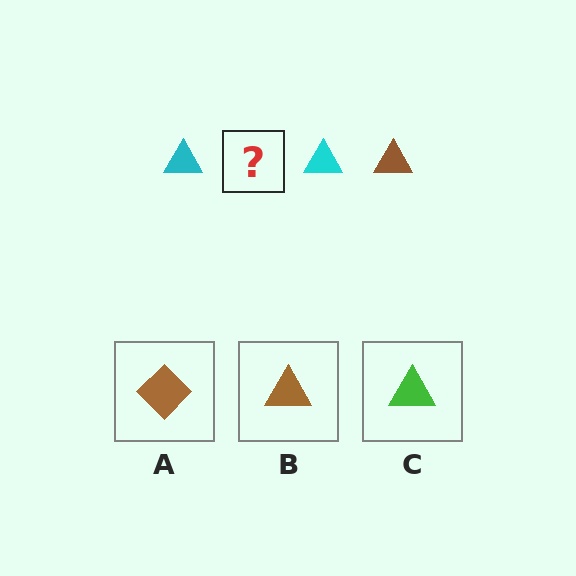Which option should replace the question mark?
Option B.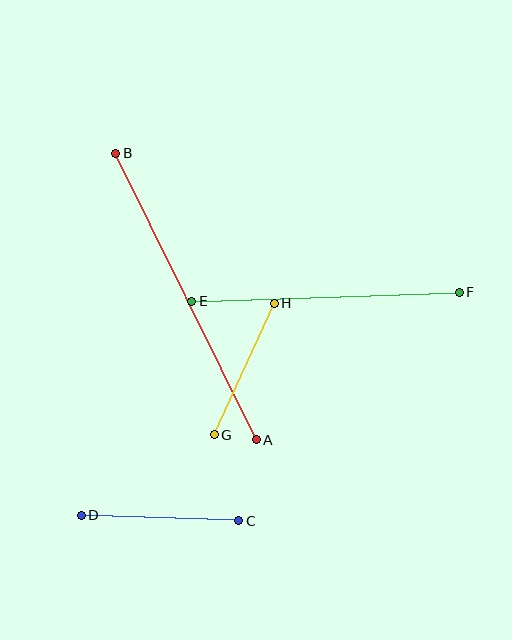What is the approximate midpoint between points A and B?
The midpoint is at approximately (186, 297) pixels.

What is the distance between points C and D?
The distance is approximately 158 pixels.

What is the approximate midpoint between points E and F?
The midpoint is at approximately (326, 297) pixels.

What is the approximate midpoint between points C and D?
The midpoint is at approximately (160, 518) pixels.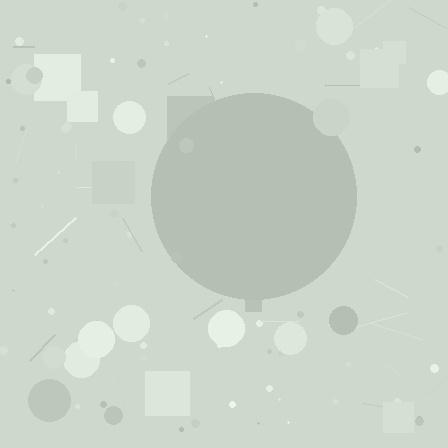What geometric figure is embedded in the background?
A circle is embedded in the background.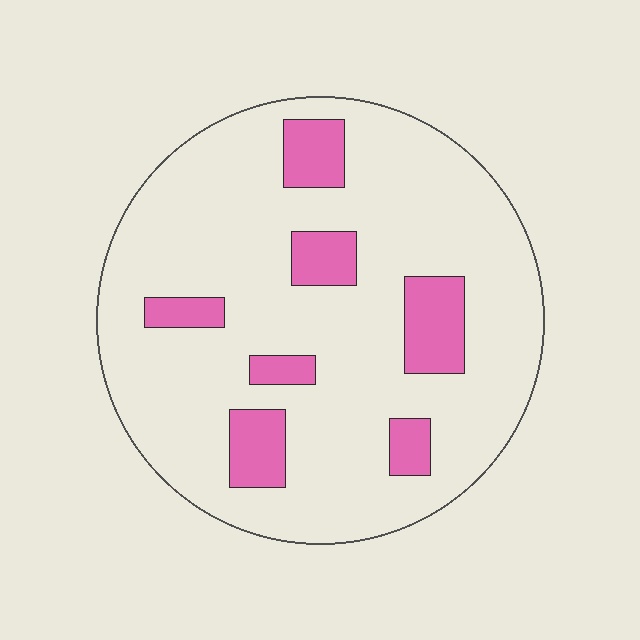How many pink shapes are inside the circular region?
7.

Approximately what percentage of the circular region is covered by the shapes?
Approximately 15%.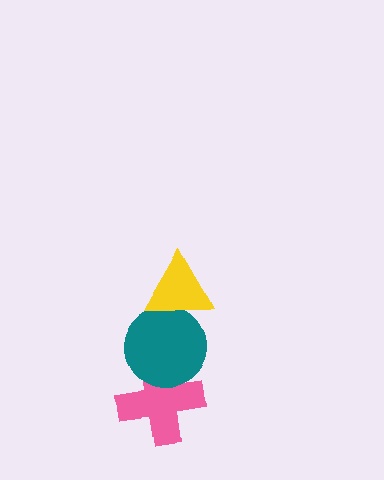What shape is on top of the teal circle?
The yellow triangle is on top of the teal circle.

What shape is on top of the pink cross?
The teal circle is on top of the pink cross.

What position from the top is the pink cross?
The pink cross is 3rd from the top.